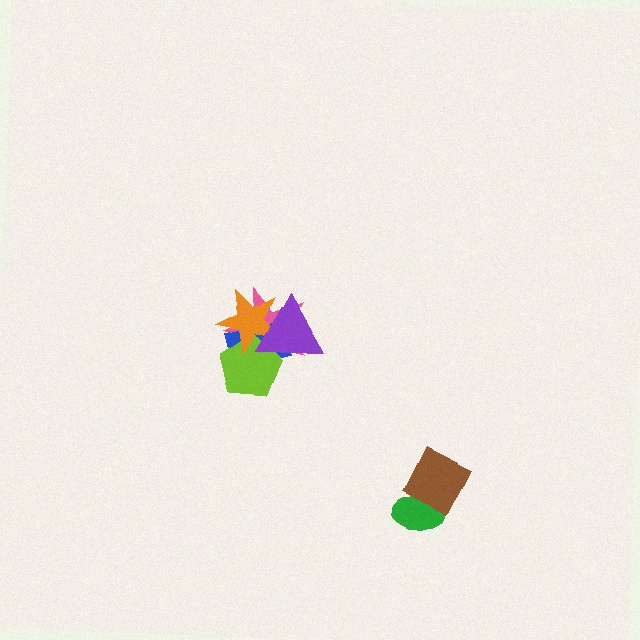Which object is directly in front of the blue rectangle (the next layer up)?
The lime pentagon is directly in front of the blue rectangle.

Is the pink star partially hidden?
Yes, it is partially covered by another shape.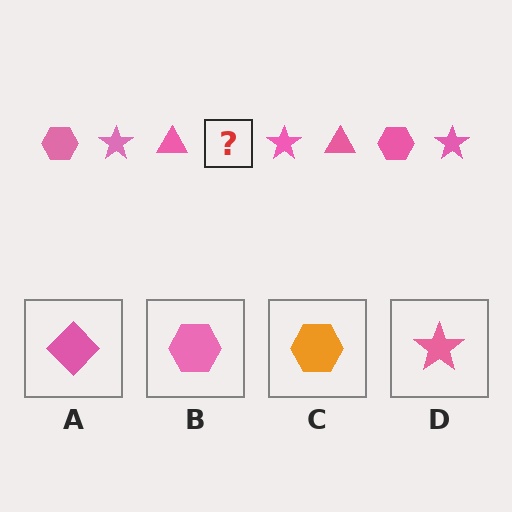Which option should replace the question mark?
Option B.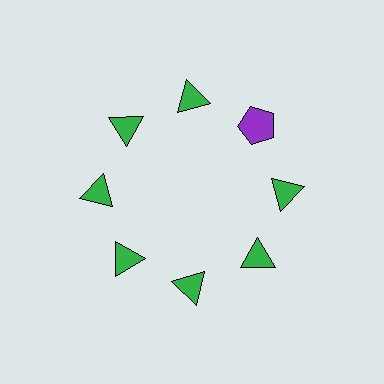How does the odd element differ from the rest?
It differs in both color (purple instead of green) and shape (pentagon instead of triangle).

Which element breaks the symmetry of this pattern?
The purple pentagon at roughly the 2 o'clock position breaks the symmetry. All other shapes are green triangles.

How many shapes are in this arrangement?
There are 8 shapes arranged in a ring pattern.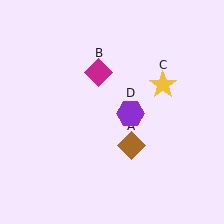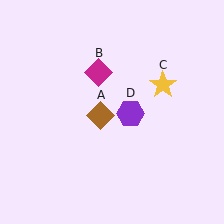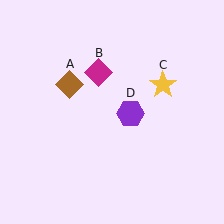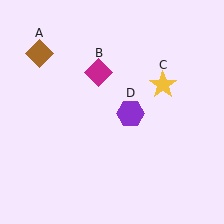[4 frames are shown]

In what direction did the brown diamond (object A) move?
The brown diamond (object A) moved up and to the left.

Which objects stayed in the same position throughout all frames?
Magenta diamond (object B) and yellow star (object C) and purple hexagon (object D) remained stationary.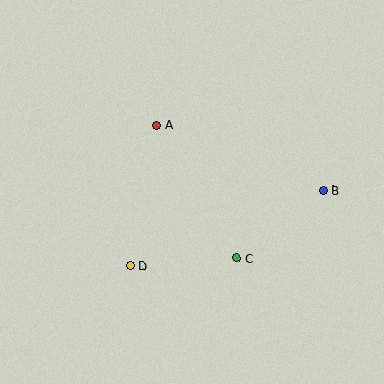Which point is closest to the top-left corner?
Point A is closest to the top-left corner.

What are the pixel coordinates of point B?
Point B is at (323, 191).